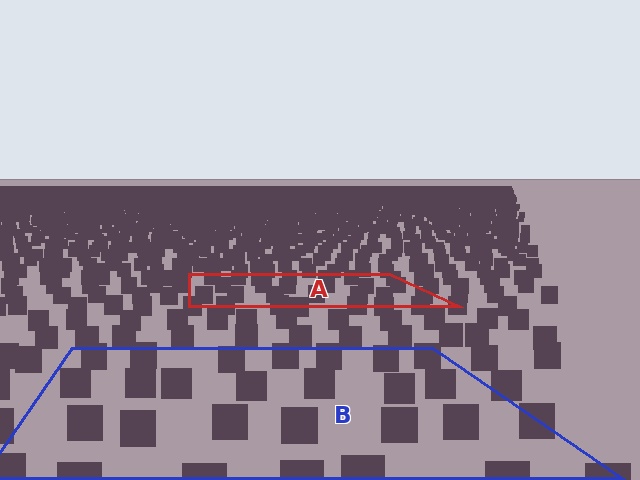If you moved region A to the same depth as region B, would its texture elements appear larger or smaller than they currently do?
They would appear larger. At a closer depth, the same texture elements are projected at a bigger on-screen size.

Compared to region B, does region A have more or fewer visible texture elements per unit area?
Region A has more texture elements per unit area — they are packed more densely because it is farther away.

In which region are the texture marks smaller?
The texture marks are smaller in region A, because it is farther away.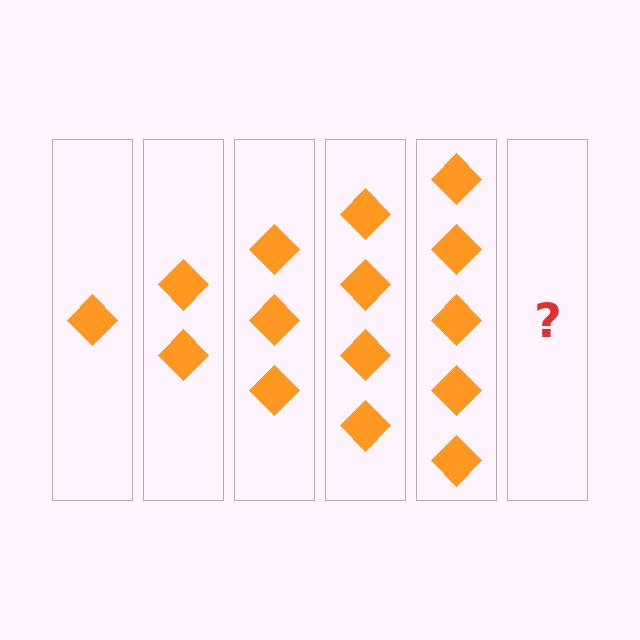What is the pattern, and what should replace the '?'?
The pattern is that each step adds one more diamond. The '?' should be 6 diamonds.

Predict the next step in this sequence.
The next step is 6 diamonds.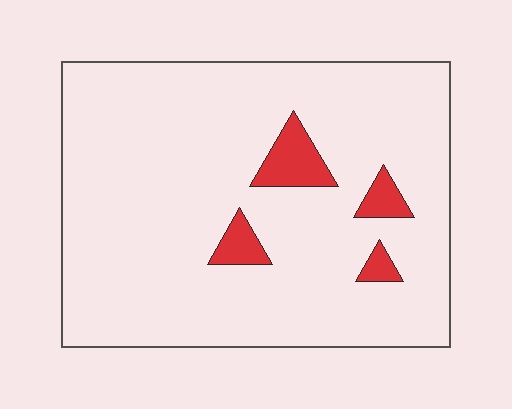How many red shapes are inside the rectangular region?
4.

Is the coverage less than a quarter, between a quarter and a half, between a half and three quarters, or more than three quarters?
Less than a quarter.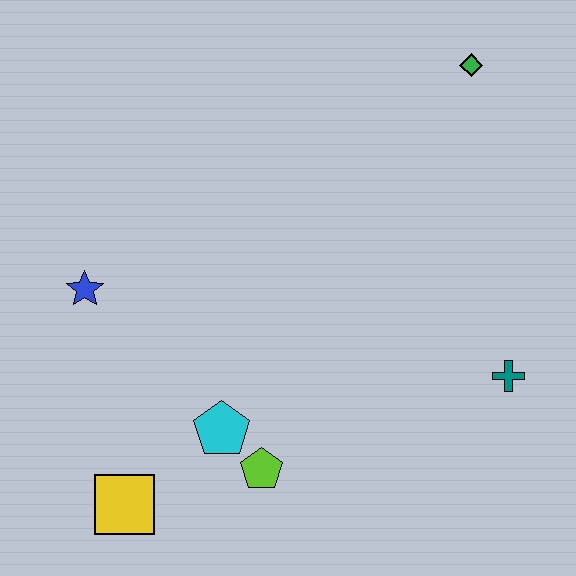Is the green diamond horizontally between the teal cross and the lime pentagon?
Yes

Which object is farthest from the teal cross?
The blue star is farthest from the teal cross.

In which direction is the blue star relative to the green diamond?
The blue star is to the left of the green diamond.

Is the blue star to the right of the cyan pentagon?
No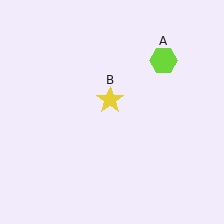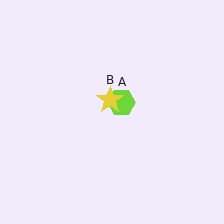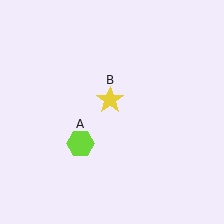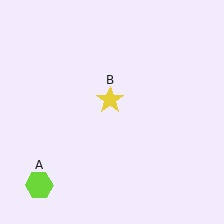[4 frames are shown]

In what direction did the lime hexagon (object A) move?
The lime hexagon (object A) moved down and to the left.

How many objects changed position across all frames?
1 object changed position: lime hexagon (object A).